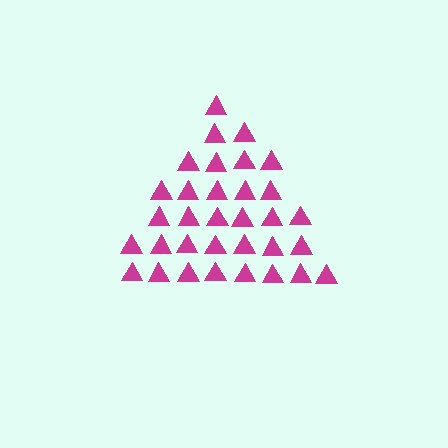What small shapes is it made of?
It is made of small triangles.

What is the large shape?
The large shape is a triangle.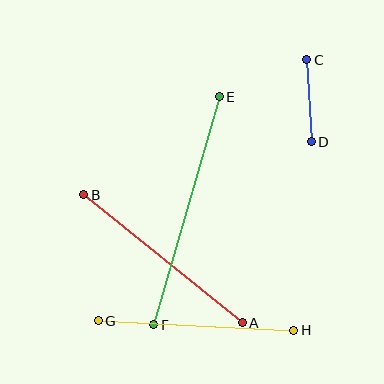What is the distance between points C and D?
The distance is approximately 82 pixels.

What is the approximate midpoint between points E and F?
The midpoint is at approximately (187, 211) pixels.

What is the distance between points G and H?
The distance is approximately 196 pixels.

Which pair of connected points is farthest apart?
Points E and F are farthest apart.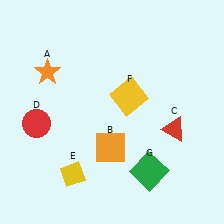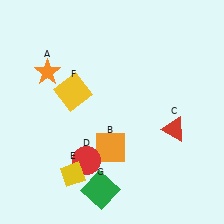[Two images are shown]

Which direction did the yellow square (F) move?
The yellow square (F) moved left.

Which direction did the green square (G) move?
The green square (G) moved left.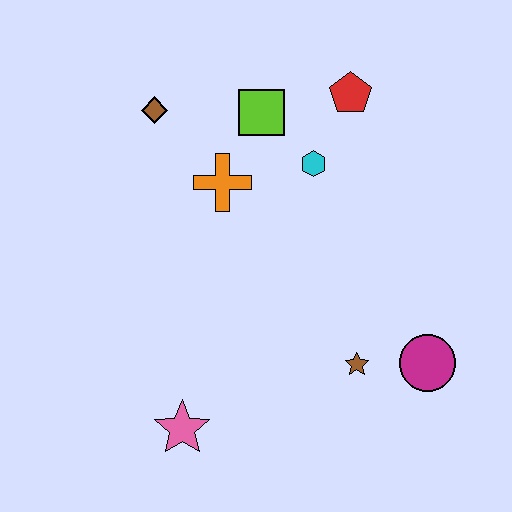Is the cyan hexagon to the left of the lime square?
No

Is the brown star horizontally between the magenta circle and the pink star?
Yes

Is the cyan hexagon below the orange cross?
No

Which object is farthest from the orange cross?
The magenta circle is farthest from the orange cross.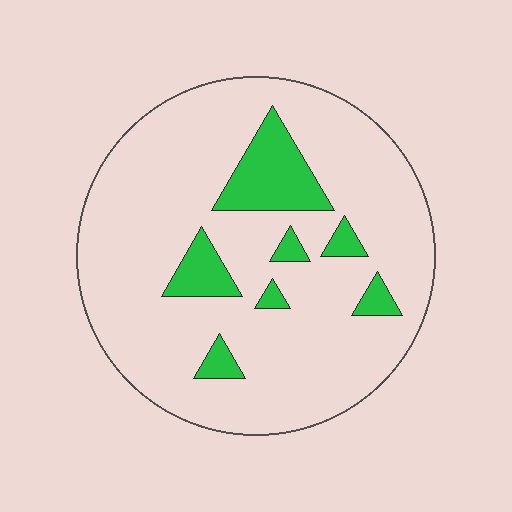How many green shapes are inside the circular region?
7.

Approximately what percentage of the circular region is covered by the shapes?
Approximately 15%.